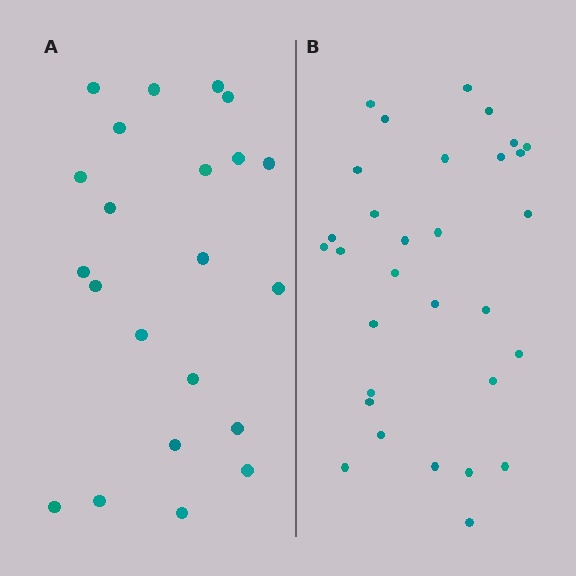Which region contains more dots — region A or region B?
Region B (the right region) has more dots.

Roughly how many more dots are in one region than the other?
Region B has roughly 8 or so more dots than region A.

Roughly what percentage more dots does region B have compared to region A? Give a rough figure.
About 40% more.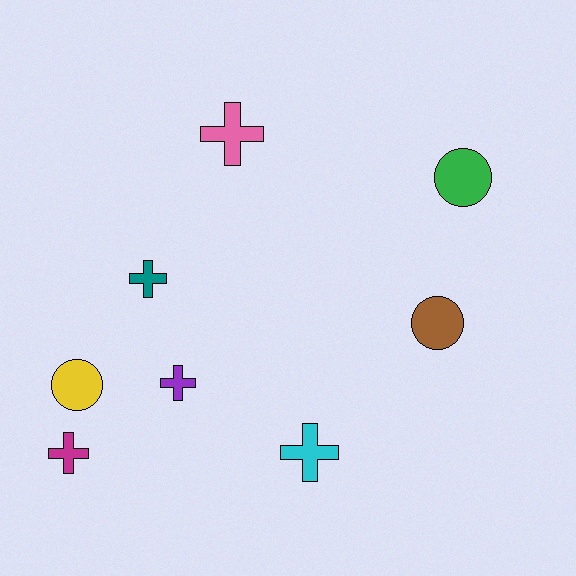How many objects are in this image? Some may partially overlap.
There are 8 objects.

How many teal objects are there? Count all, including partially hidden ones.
There is 1 teal object.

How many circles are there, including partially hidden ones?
There are 3 circles.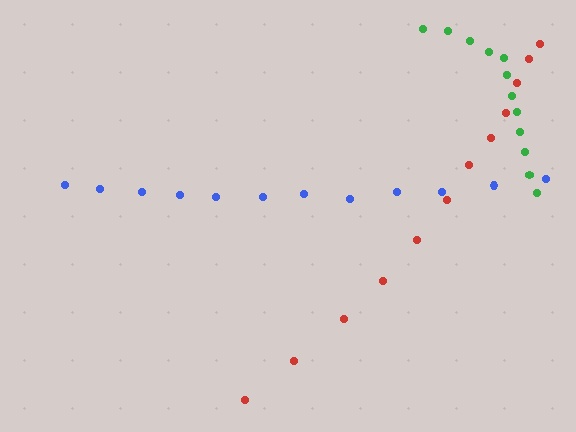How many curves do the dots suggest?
There are 3 distinct paths.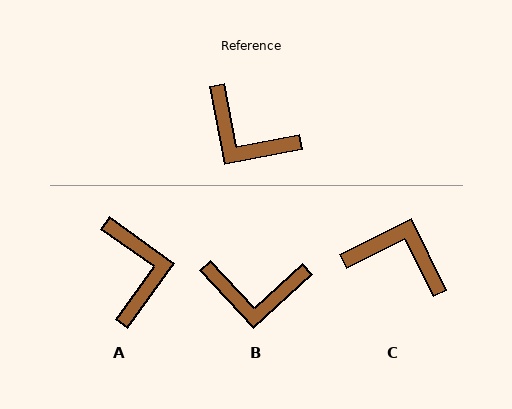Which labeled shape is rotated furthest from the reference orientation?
C, about 164 degrees away.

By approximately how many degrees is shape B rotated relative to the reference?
Approximately 32 degrees counter-clockwise.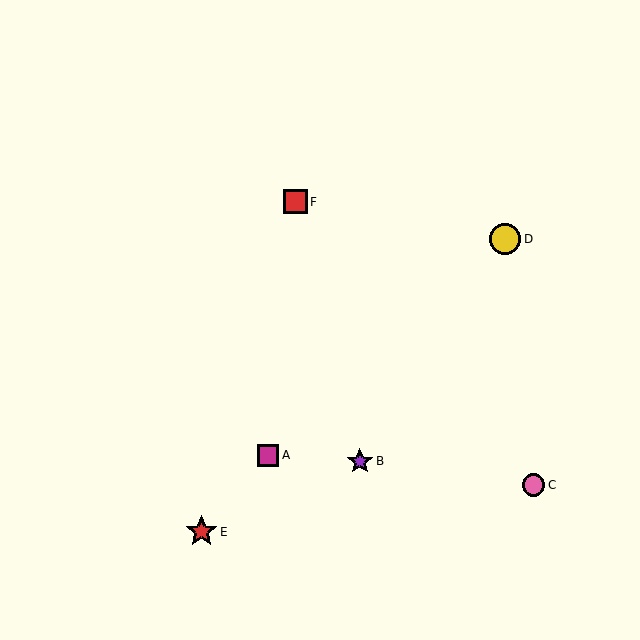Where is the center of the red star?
The center of the red star is at (201, 532).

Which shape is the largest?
The yellow circle (labeled D) is the largest.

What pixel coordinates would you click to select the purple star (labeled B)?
Click at (360, 461) to select the purple star B.